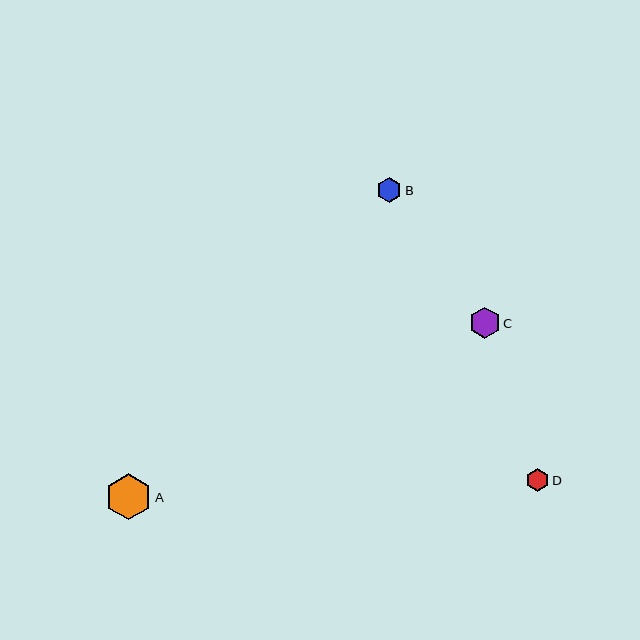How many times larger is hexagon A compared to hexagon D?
Hexagon A is approximately 2.0 times the size of hexagon D.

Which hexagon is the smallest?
Hexagon D is the smallest with a size of approximately 23 pixels.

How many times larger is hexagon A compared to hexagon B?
Hexagon A is approximately 1.9 times the size of hexagon B.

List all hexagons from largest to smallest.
From largest to smallest: A, C, B, D.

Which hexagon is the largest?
Hexagon A is the largest with a size of approximately 46 pixels.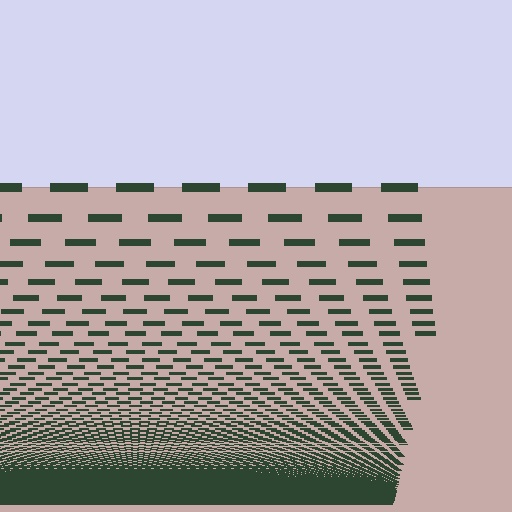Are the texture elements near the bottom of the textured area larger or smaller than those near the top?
Smaller. The gradient is inverted — elements near the bottom are smaller and denser.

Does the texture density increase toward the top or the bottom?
Density increases toward the bottom.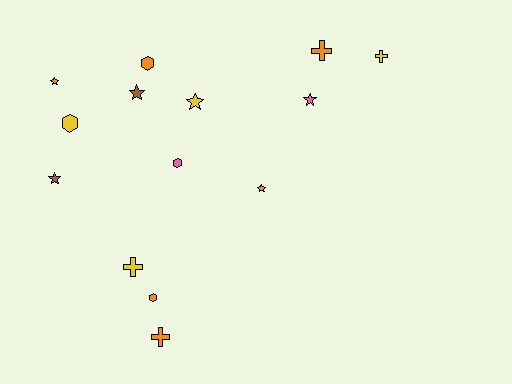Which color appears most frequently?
Orange, with 6 objects.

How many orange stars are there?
There are 2 orange stars.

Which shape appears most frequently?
Star, with 6 objects.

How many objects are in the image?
There are 14 objects.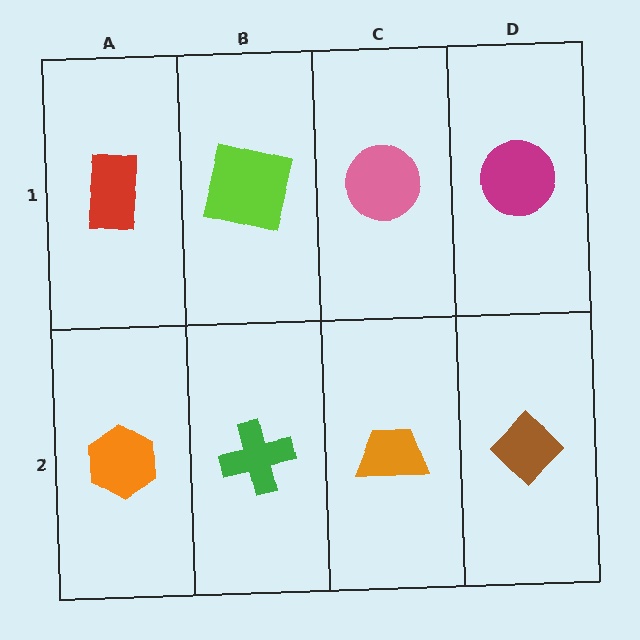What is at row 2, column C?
An orange trapezoid.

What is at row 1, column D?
A magenta circle.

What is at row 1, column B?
A lime square.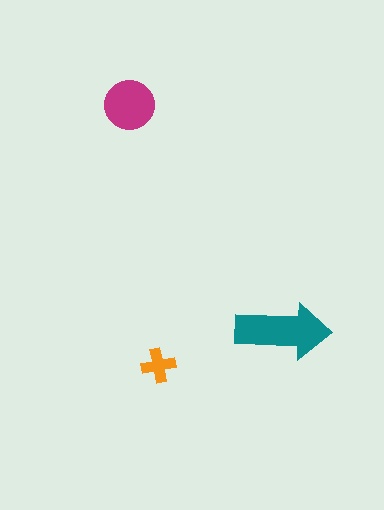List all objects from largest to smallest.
The teal arrow, the magenta circle, the orange cross.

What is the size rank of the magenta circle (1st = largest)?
2nd.